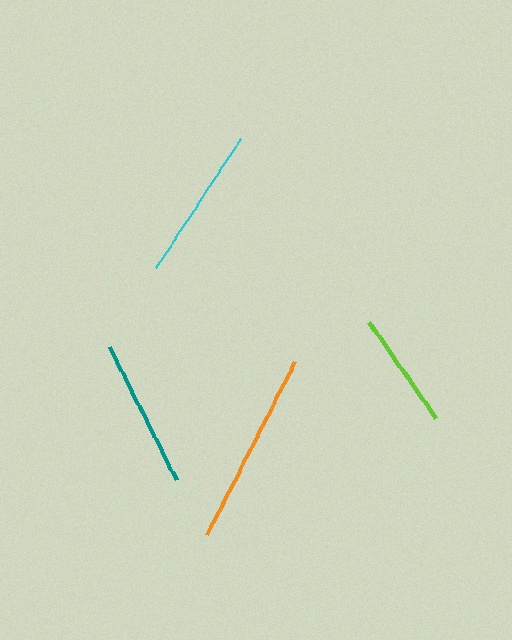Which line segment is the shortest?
The lime line is the shortest at approximately 117 pixels.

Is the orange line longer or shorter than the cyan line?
The orange line is longer than the cyan line.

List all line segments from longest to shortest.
From longest to shortest: orange, cyan, teal, lime.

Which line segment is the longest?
The orange line is the longest at approximately 194 pixels.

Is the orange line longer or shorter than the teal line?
The orange line is longer than the teal line.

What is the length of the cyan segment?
The cyan segment is approximately 153 pixels long.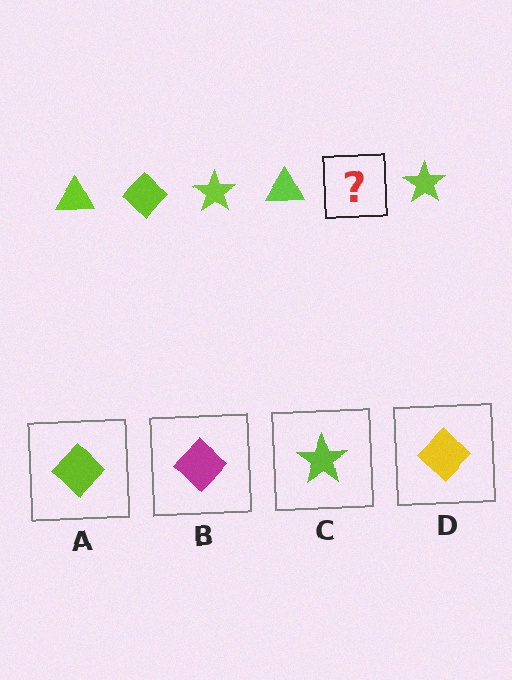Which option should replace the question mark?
Option A.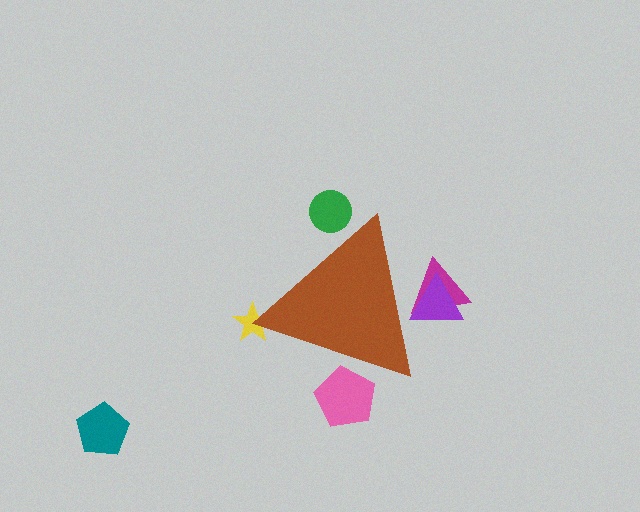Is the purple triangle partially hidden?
Yes, the purple triangle is partially hidden behind the brown triangle.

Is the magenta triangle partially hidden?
Yes, the magenta triangle is partially hidden behind the brown triangle.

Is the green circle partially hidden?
Yes, the green circle is partially hidden behind the brown triangle.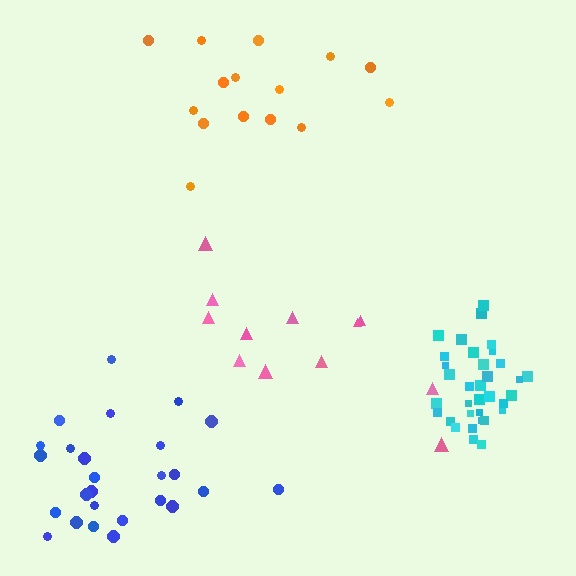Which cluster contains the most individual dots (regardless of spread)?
Cyan (35).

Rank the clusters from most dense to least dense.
cyan, blue, orange, pink.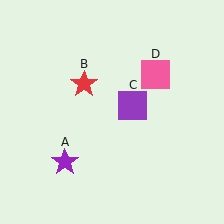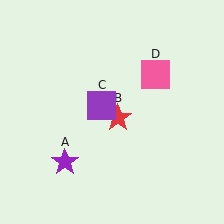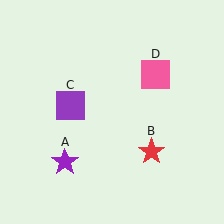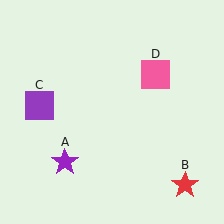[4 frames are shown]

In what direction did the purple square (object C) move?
The purple square (object C) moved left.